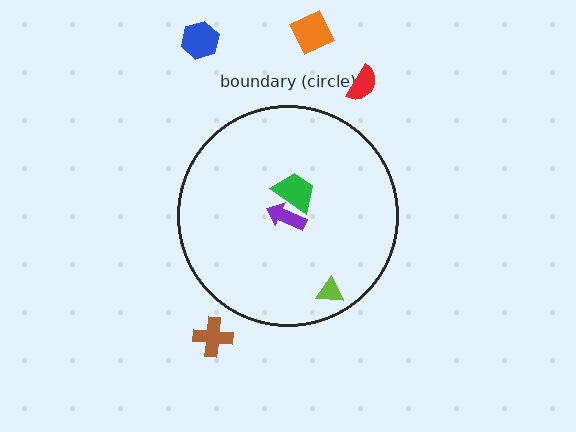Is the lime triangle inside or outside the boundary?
Inside.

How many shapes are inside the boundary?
3 inside, 4 outside.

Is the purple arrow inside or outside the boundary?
Inside.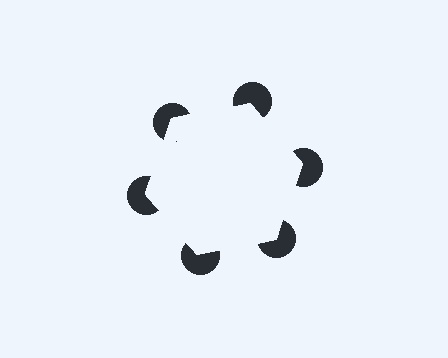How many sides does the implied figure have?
6 sides.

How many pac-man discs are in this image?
There are 6 — one at each vertex of the illusory hexagon.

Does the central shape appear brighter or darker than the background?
It typically appears slightly brighter than the background, even though no actual brightness change is drawn.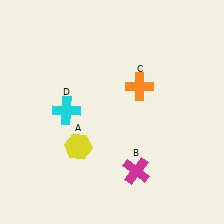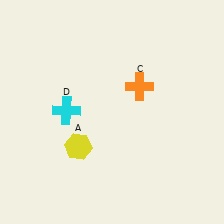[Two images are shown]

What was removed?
The magenta cross (B) was removed in Image 2.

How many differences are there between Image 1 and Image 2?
There is 1 difference between the two images.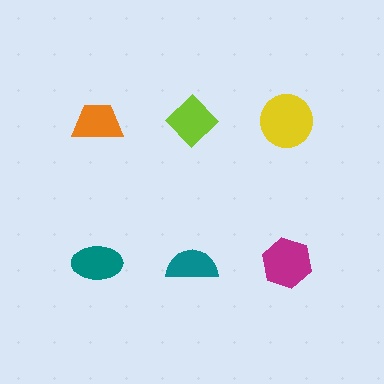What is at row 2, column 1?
A teal ellipse.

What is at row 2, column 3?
A magenta hexagon.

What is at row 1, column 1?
An orange trapezoid.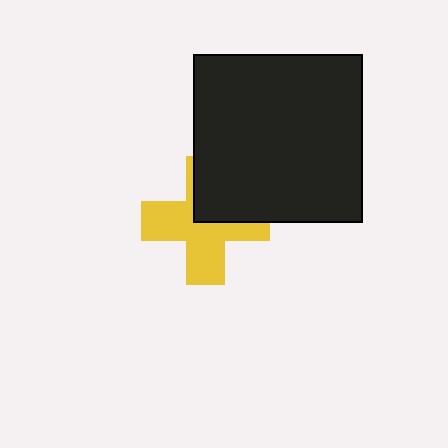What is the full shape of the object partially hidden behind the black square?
The partially hidden object is a yellow cross.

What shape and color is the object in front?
The object in front is a black square.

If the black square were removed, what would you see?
You would see the complete yellow cross.